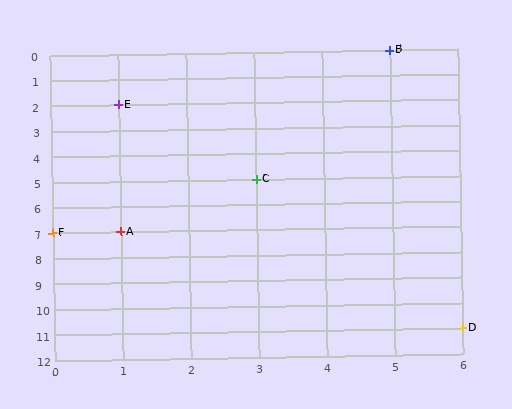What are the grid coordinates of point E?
Point E is at grid coordinates (1, 2).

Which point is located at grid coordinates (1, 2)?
Point E is at (1, 2).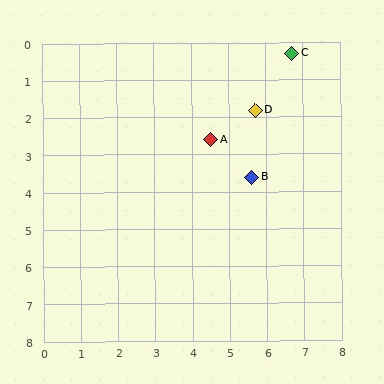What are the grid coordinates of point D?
Point D is at approximately (5.7, 1.8).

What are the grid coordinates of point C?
Point C is at approximately (6.7, 0.3).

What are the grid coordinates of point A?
Point A is at approximately (4.5, 2.6).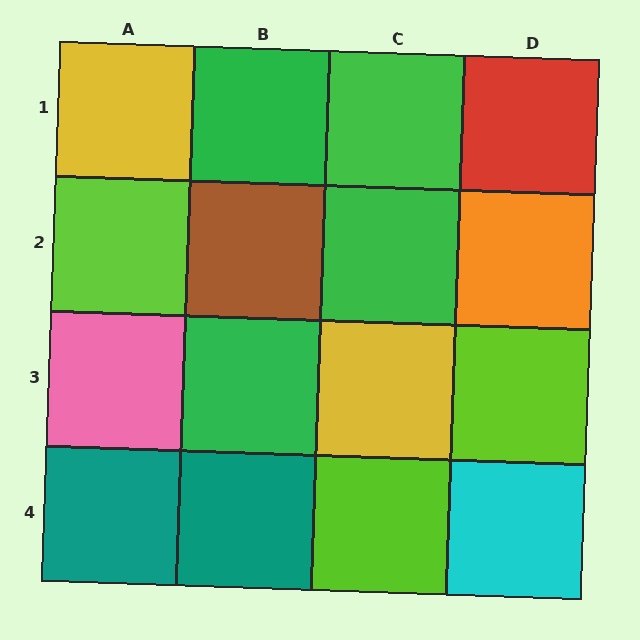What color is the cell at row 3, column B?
Green.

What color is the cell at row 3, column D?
Lime.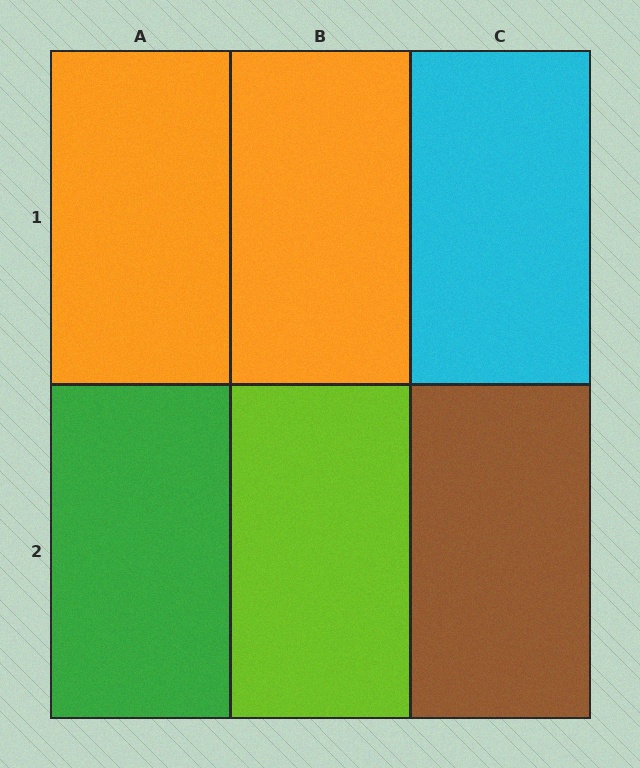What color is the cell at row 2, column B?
Lime.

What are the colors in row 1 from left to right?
Orange, orange, cyan.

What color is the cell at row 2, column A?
Green.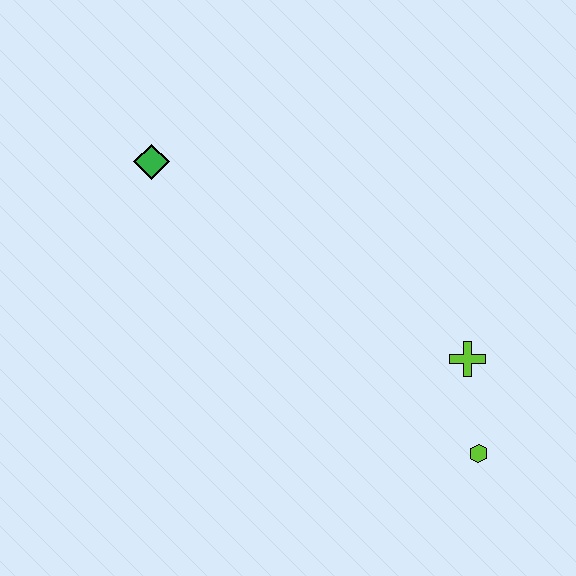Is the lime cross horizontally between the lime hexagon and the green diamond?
Yes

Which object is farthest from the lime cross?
The green diamond is farthest from the lime cross.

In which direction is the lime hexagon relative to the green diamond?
The lime hexagon is to the right of the green diamond.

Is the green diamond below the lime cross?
No